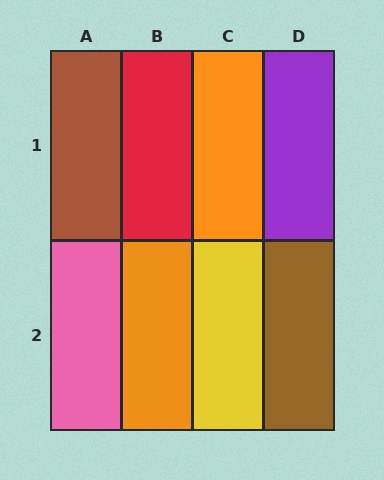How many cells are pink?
1 cell is pink.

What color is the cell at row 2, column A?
Pink.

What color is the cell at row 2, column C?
Yellow.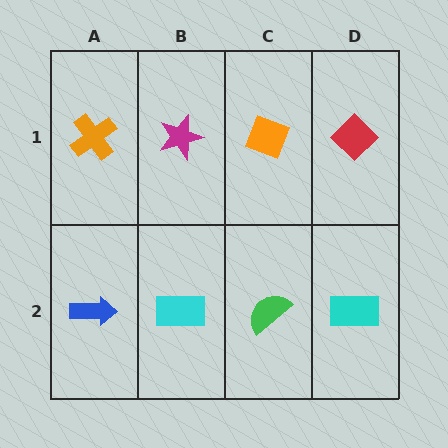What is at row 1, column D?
A red diamond.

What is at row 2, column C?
A green semicircle.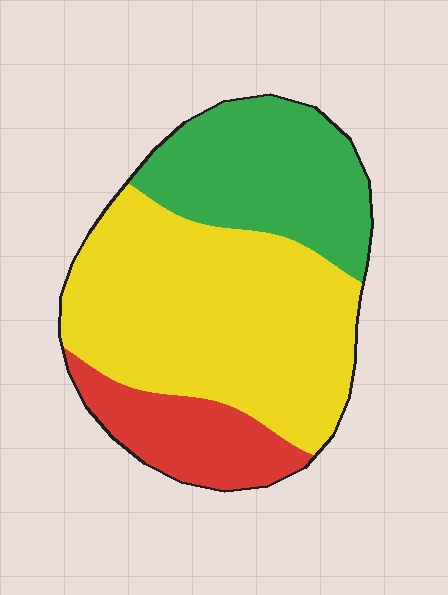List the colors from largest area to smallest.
From largest to smallest: yellow, green, red.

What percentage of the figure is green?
Green covers about 30% of the figure.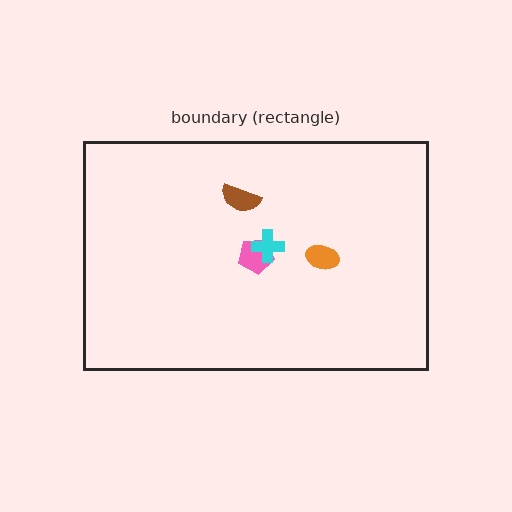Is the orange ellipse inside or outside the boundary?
Inside.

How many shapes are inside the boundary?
4 inside, 0 outside.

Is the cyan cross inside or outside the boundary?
Inside.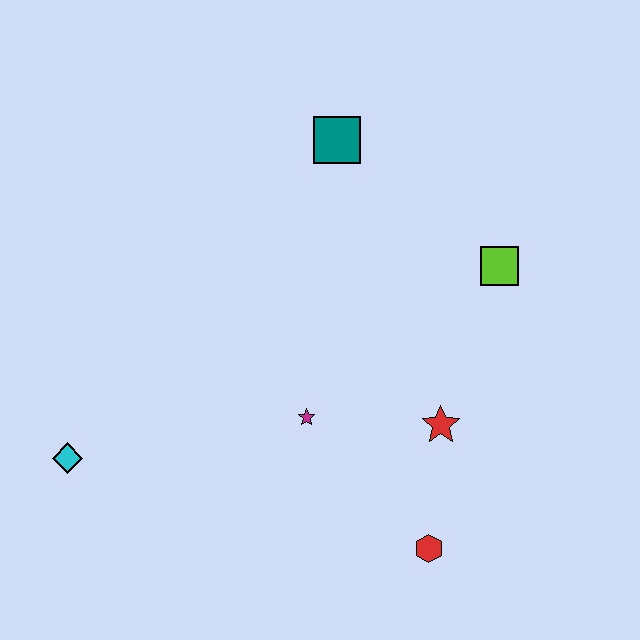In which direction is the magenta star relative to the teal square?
The magenta star is below the teal square.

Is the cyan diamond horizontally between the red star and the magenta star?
No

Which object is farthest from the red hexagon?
The teal square is farthest from the red hexagon.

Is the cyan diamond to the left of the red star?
Yes